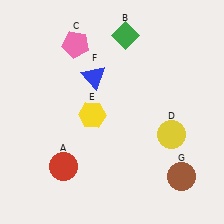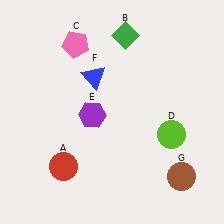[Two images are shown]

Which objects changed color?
D changed from yellow to lime. E changed from yellow to purple.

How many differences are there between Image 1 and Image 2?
There are 2 differences between the two images.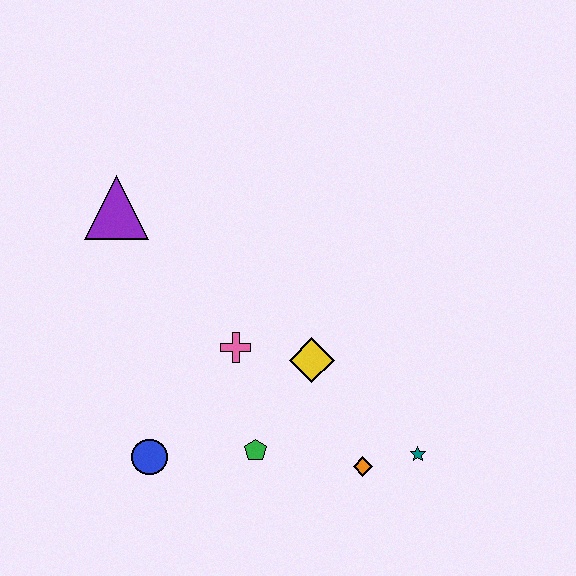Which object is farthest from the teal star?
The purple triangle is farthest from the teal star.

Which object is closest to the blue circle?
The green pentagon is closest to the blue circle.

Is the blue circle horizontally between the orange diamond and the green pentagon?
No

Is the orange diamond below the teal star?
Yes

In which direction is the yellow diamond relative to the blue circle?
The yellow diamond is to the right of the blue circle.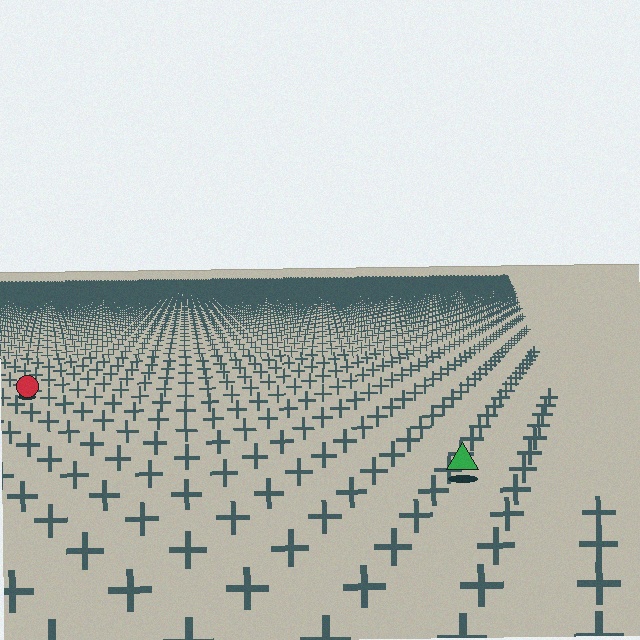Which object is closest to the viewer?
The green triangle is closest. The texture marks near it are larger and more spread out.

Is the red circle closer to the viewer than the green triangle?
No. The green triangle is closer — you can tell from the texture gradient: the ground texture is coarser near it.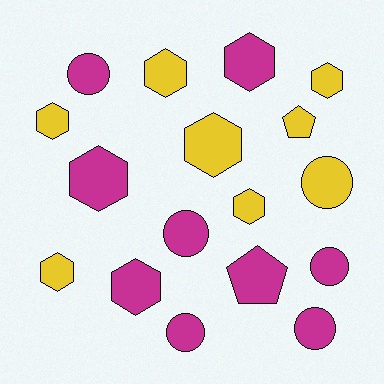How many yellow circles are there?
There is 1 yellow circle.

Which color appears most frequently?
Magenta, with 9 objects.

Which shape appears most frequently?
Hexagon, with 9 objects.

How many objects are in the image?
There are 17 objects.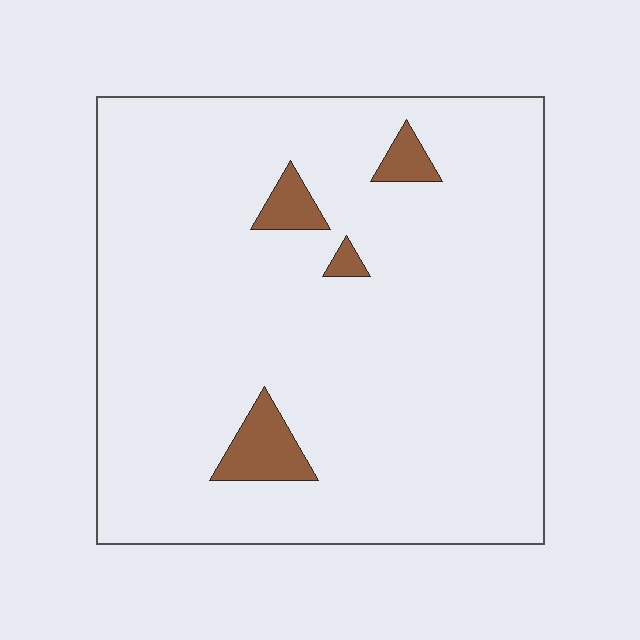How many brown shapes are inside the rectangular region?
4.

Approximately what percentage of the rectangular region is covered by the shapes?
Approximately 5%.